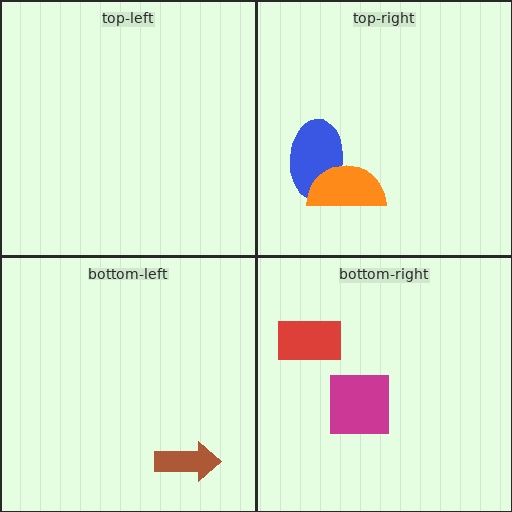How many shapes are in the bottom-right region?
2.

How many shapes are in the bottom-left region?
1.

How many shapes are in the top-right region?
2.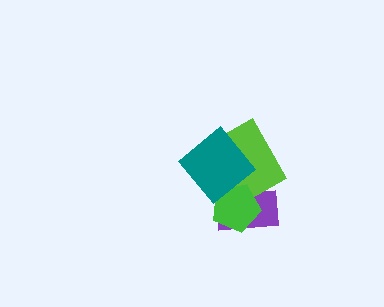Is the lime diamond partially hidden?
Yes, it is partially covered by another shape.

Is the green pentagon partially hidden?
Yes, it is partially covered by another shape.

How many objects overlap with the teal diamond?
2 objects overlap with the teal diamond.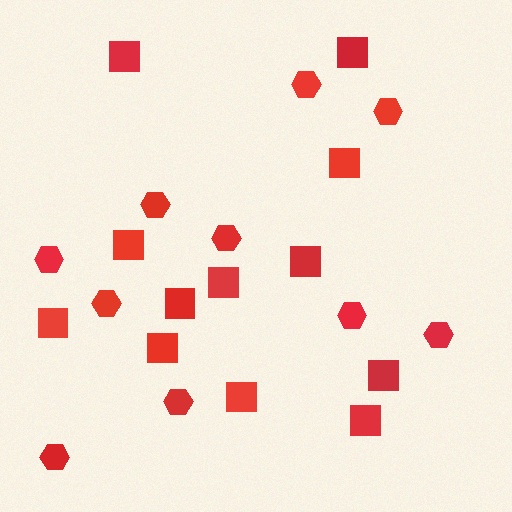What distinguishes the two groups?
There are 2 groups: one group of squares (12) and one group of hexagons (10).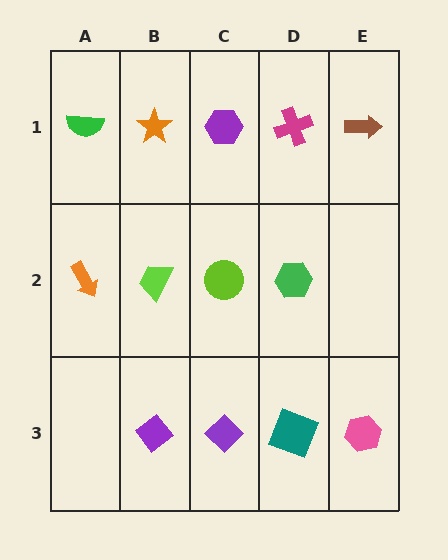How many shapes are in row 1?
5 shapes.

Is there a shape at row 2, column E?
No, that cell is empty.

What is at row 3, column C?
A purple diamond.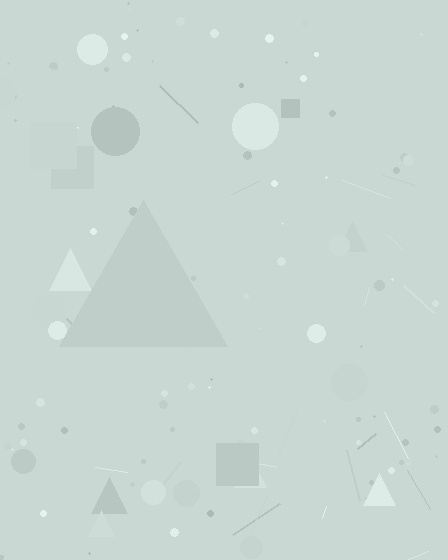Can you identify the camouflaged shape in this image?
The camouflaged shape is a triangle.